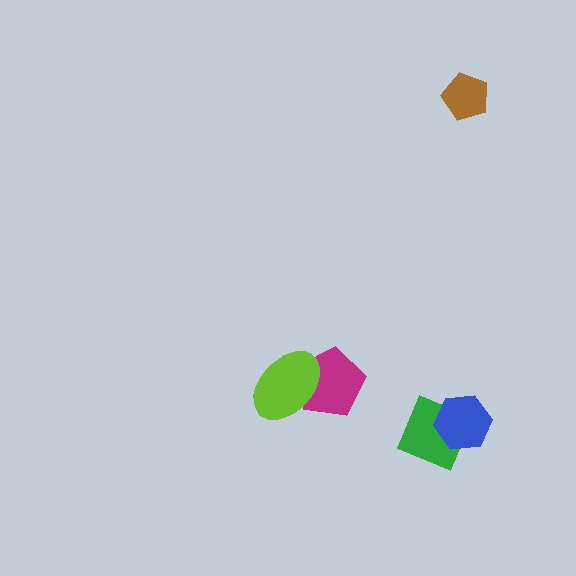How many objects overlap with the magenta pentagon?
1 object overlaps with the magenta pentagon.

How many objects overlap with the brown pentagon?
0 objects overlap with the brown pentagon.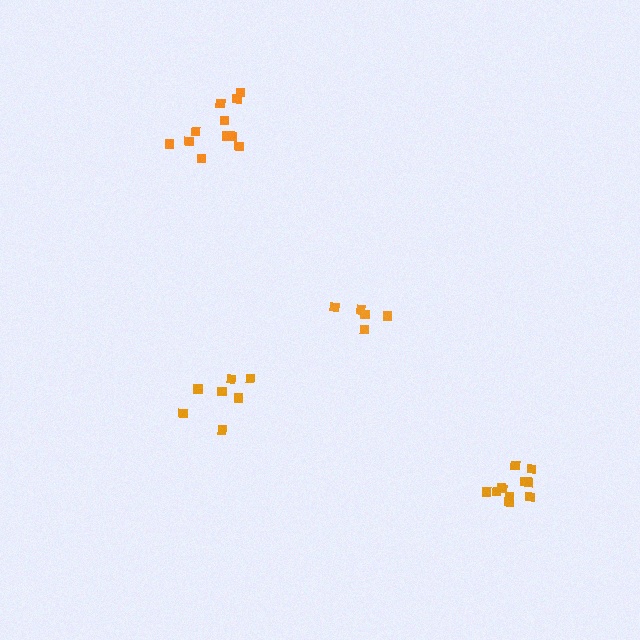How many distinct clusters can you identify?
There are 4 distinct clusters.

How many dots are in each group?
Group 1: 7 dots, Group 2: 5 dots, Group 3: 11 dots, Group 4: 11 dots (34 total).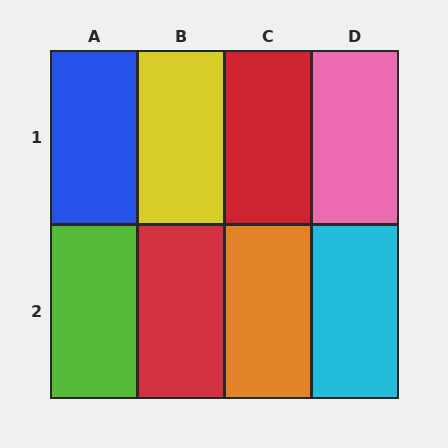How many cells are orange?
1 cell is orange.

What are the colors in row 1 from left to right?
Blue, yellow, red, pink.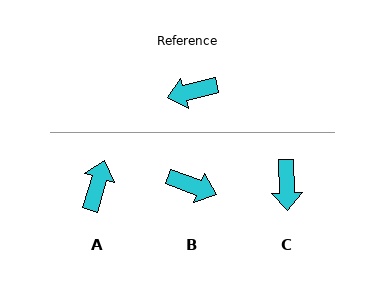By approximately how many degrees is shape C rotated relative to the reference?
Approximately 78 degrees counter-clockwise.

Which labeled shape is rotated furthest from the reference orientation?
B, about 147 degrees away.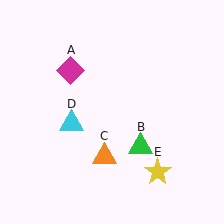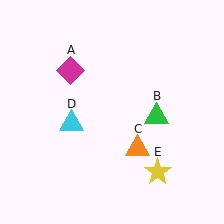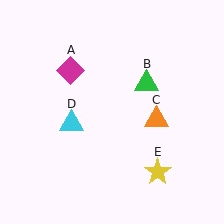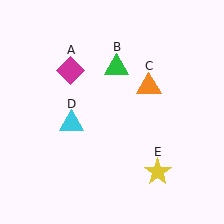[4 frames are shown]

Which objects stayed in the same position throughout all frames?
Magenta diamond (object A) and cyan triangle (object D) and yellow star (object E) remained stationary.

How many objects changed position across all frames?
2 objects changed position: green triangle (object B), orange triangle (object C).